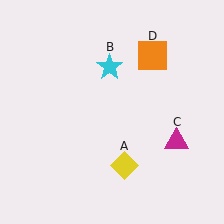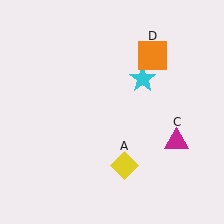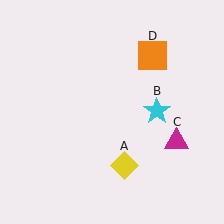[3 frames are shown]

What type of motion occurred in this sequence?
The cyan star (object B) rotated clockwise around the center of the scene.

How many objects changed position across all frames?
1 object changed position: cyan star (object B).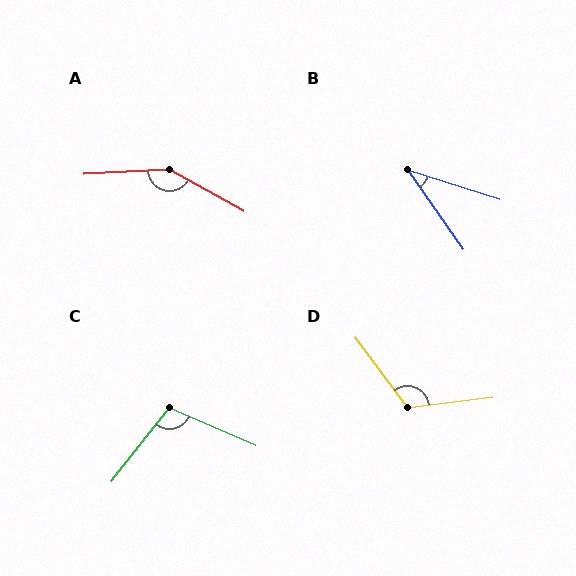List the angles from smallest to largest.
B (37°), C (105°), D (119°), A (148°).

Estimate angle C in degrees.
Approximately 105 degrees.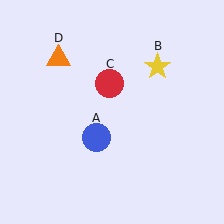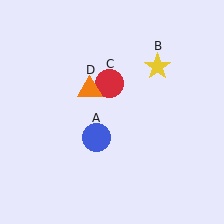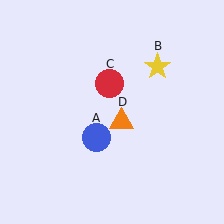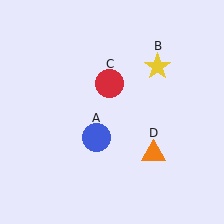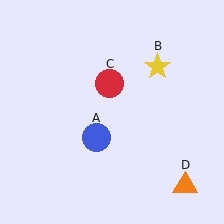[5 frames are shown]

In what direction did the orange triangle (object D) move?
The orange triangle (object D) moved down and to the right.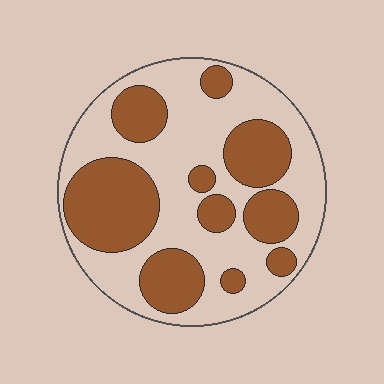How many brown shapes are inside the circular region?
10.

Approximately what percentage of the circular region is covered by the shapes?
Approximately 40%.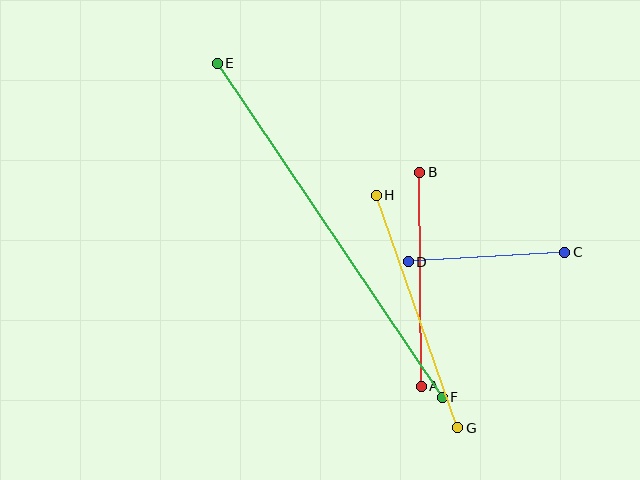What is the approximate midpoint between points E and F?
The midpoint is at approximately (330, 230) pixels.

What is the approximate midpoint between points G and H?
The midpoint is at approximately (417, 311) pixels.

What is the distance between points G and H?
The distance is approximately 247 pixels.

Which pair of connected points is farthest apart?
Points E and F are farthest apart.